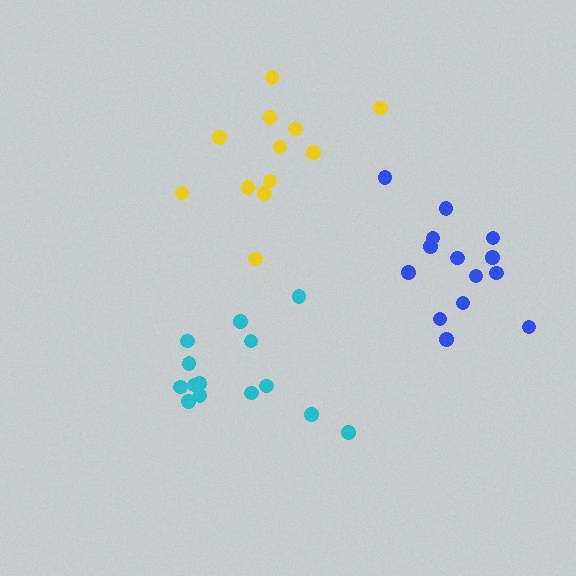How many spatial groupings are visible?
There are 3 spatial groupings.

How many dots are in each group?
Group 1: 14 dots, Group 2: 12 dots, Group 3: 14 dots (40 total).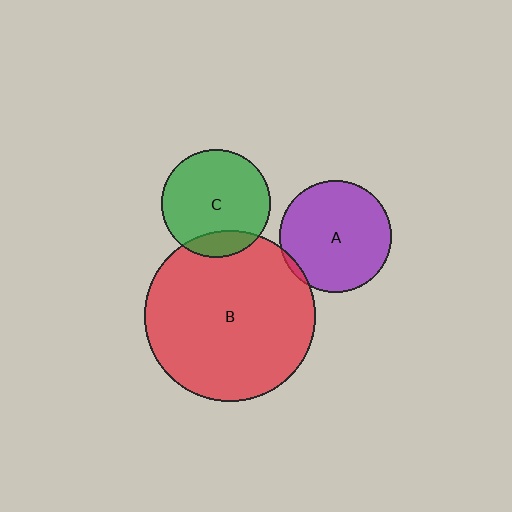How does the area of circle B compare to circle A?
Approximately 2.3 times.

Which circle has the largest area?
Circle B (red).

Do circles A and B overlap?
Yes.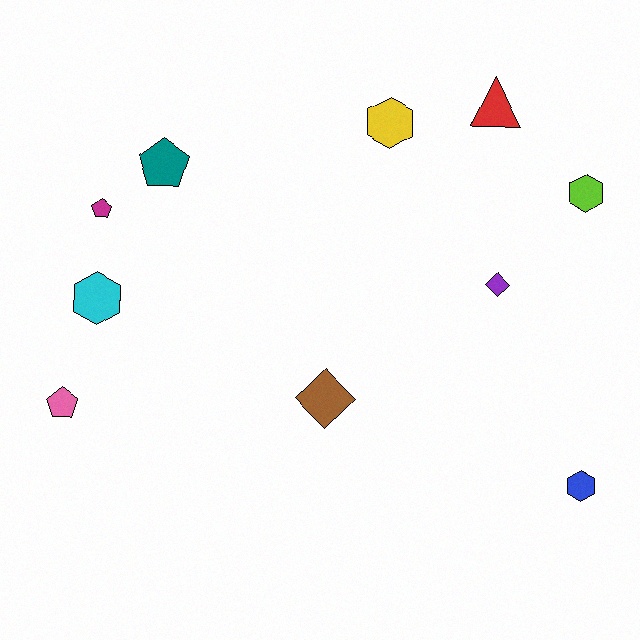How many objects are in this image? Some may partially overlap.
There are 10 objects.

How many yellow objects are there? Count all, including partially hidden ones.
There is 1 yellow object.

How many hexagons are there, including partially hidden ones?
There are 4 hexagons.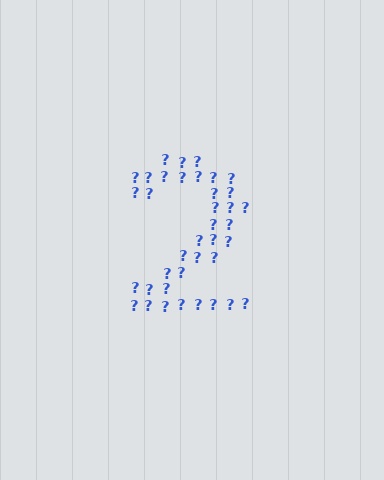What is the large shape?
The large shape is the digit 2.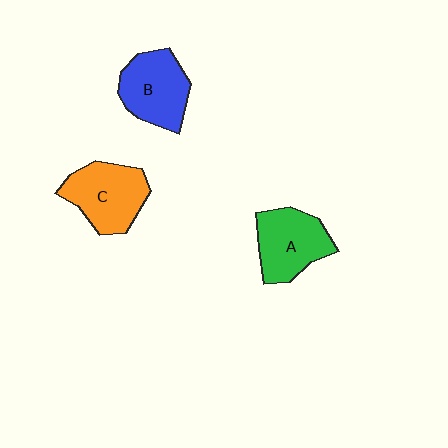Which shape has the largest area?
Shape C (orange).